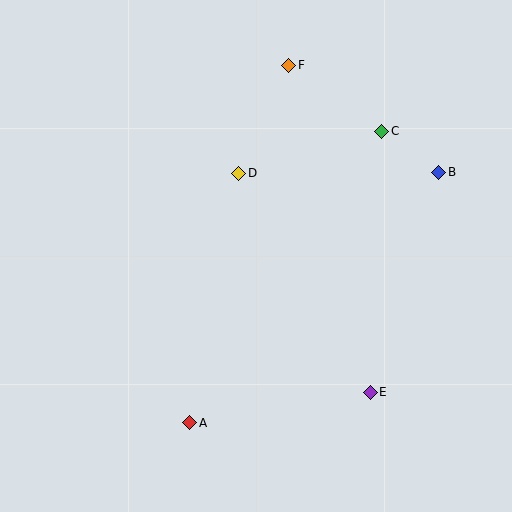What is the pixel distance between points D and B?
The distance between D and B is 200 pixels.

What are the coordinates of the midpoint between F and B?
The midpoint between F and B is at (364, 119).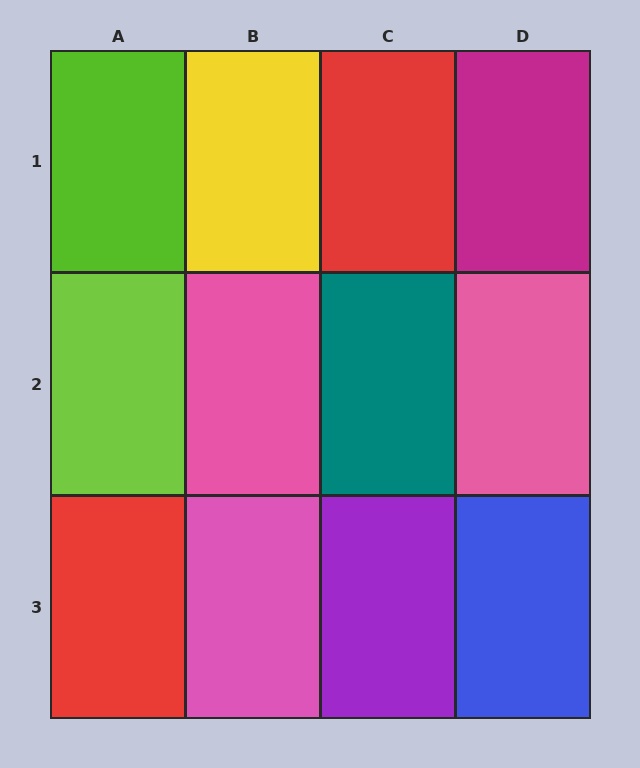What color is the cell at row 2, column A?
Lime.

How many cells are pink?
3 cells are pink.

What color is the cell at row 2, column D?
Pink.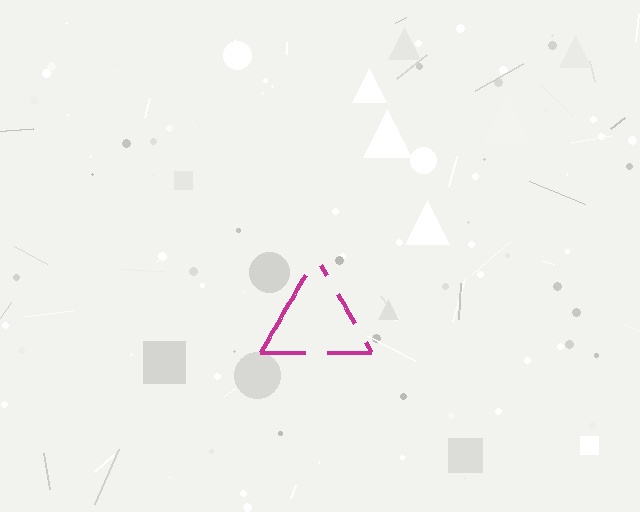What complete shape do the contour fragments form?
The contour fragments form a triangle.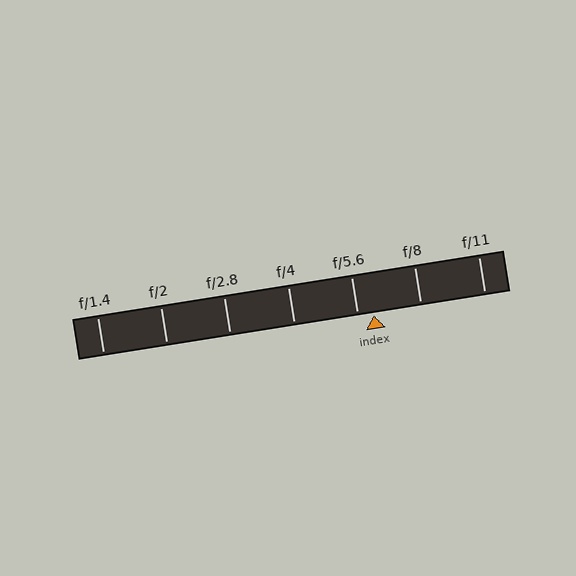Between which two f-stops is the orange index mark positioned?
The index mark is between f/5.6 and f/8.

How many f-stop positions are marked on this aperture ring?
There are 7 f-stop positions marked.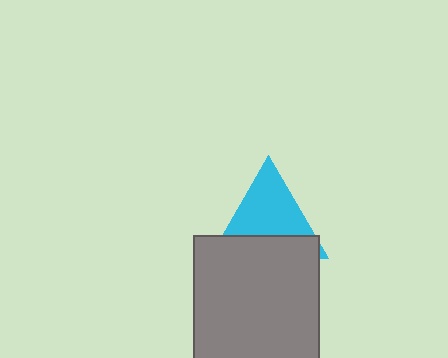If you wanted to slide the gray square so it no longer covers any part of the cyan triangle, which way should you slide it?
Slide it down — that is the most direct way to separate the two shapes.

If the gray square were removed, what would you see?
You would see the complete cyan triangle.